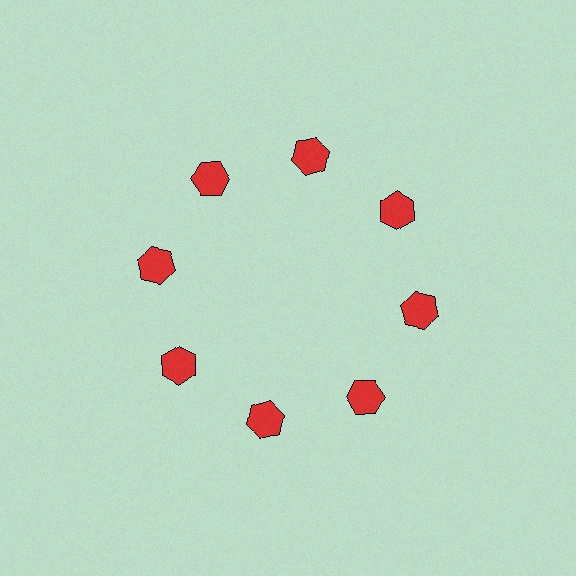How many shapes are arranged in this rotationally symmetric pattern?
There are 8 shapes, arranged in 8 groups of 1.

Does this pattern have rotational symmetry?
Yes, this pattern has 8-fold rotational symmetry. It looks the same after rotating 45 degrees around the center.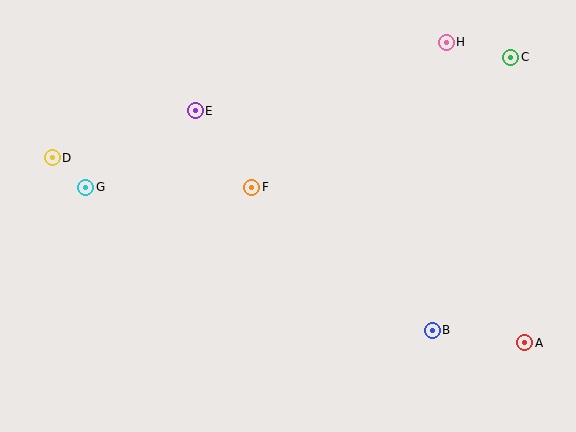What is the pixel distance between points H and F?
The distance between H and F is 243 pixels.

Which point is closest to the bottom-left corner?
Point G is closest to the bottom-left corner.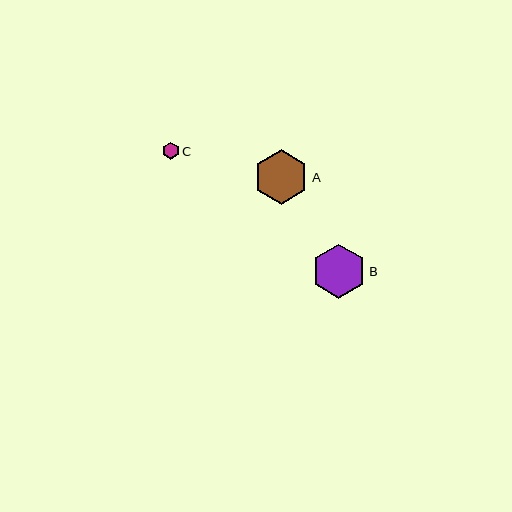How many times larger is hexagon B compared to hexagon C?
Hexagon B is approximately 3.2 times the size of hexagon C.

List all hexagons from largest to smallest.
From largest to smallest: A, B, C.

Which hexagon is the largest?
Hexagon A is the largest with a size of approximately 54 pixels.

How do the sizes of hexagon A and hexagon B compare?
Hexagon A and hexagon B are approximately the same size.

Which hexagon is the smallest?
Hexagon C is the smallest with a size of approximately 17 pixels.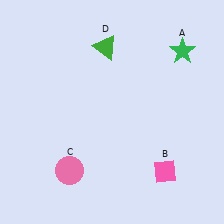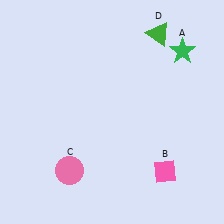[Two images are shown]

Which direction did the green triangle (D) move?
The green triangle (D) moved right.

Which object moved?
The green triangle (D) moved right.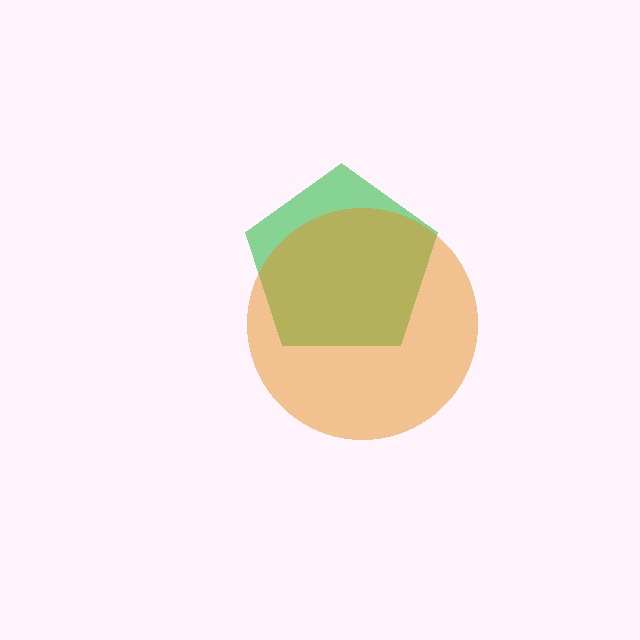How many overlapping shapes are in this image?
There are 2 overlapping shapes in the image.